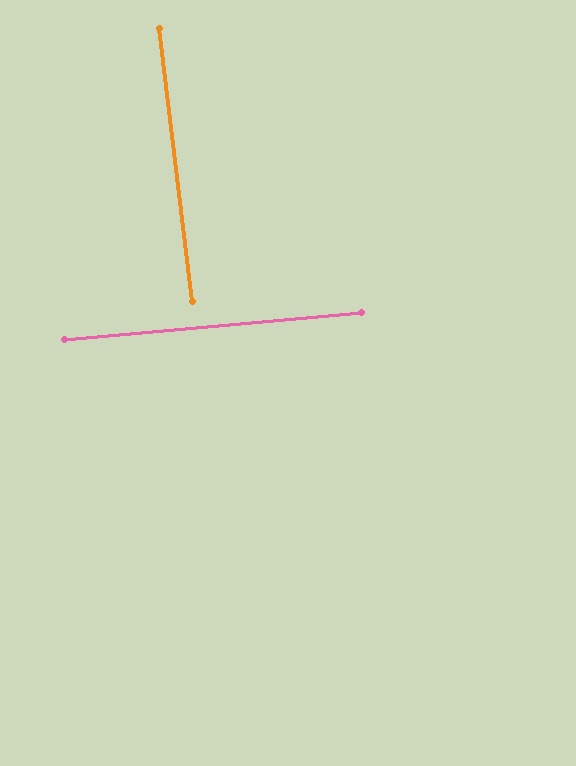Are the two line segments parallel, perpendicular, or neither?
Perpendicular — they meet at approximately 88°.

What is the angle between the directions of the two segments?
Approximately 88 degrees.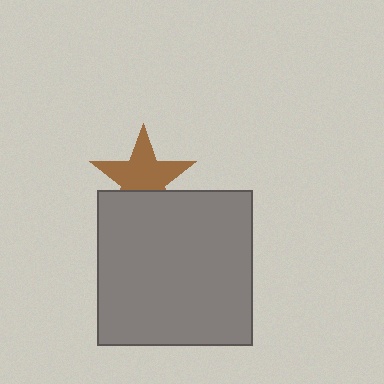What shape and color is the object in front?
The object in front is a gray square.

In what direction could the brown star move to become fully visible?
The brown star could move up. That would shift it out from behind the gray square entirely.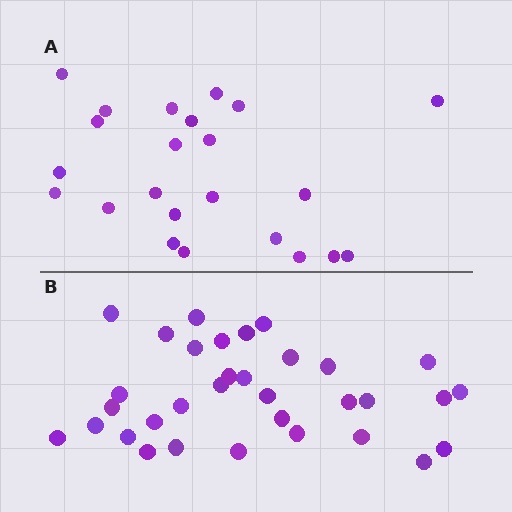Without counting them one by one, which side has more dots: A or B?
Region B (the bottom region) has more dots.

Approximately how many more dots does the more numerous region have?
Region B has roughly 10 or so more dots than region A.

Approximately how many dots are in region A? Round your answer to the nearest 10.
About 20 dots. (The exact count is 23, which rounds to 20.)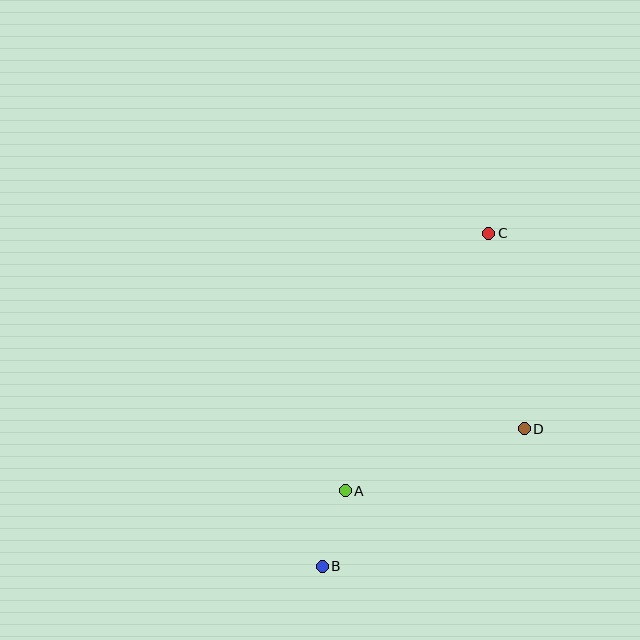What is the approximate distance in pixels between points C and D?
The distance between C and D is approximately 199 pixels.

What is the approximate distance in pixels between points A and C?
The distance between A and C is approximately 295 pixels.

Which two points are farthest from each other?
Points B and C are farthest from each other.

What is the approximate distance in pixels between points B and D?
The distance between B and D is approximately 245 pixels.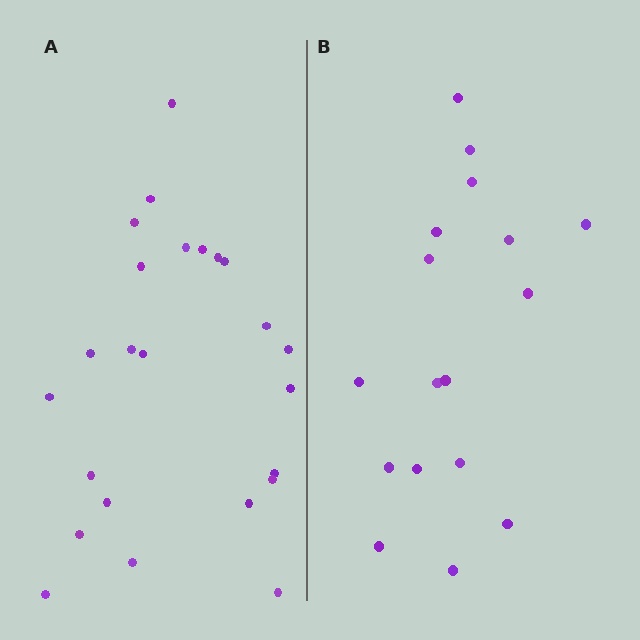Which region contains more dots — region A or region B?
Region A (the left region) has more dots.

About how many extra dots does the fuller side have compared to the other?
Region A has roughly 8 or so more dots than region B.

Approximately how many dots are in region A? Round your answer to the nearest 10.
About 20 dots. (The exact count is 24, which rounds to 20.)